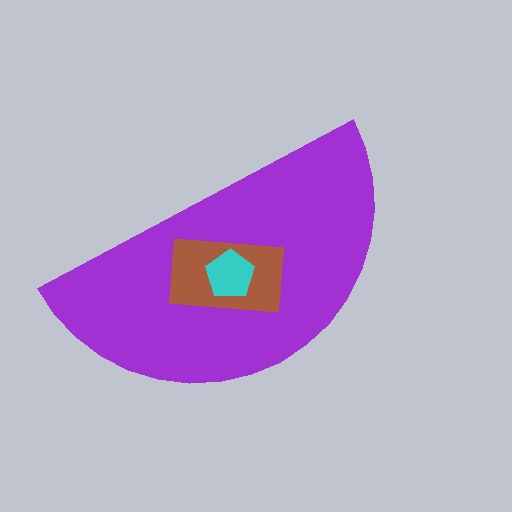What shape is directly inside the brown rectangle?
The cyan pentagon.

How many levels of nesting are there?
3.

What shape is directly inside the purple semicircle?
The brown rectangle.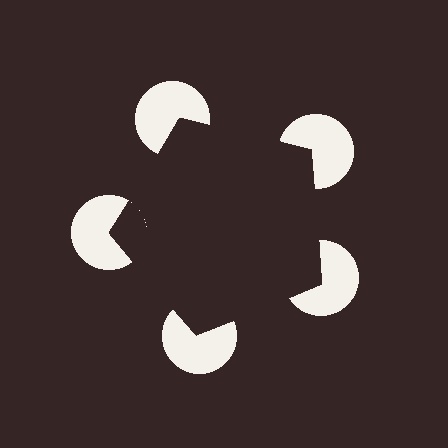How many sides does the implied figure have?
5 sides.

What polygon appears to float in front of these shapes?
An illusory pentagon — its edges are inferred from the aligned wedge cuts in the pac-man discs, not physically drawn.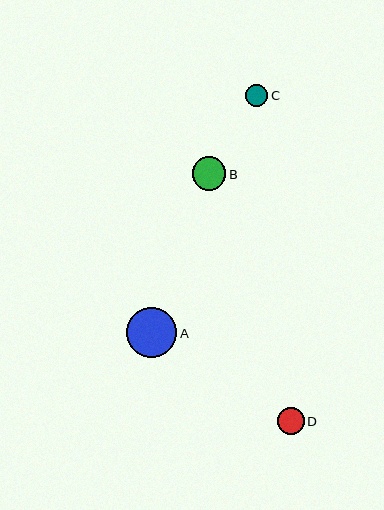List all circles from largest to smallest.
From largest to smallest: A, B, D, C.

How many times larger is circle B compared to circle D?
Circle B is approximately 1.2 times the size of circle D.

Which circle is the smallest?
Circle C is the smallest with a size of approximately 22 pixels.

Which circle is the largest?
Circle A is the largest with a size of approximately 50 pixels.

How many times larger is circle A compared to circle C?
Circle A is approximately 2.3 times the size of circle C.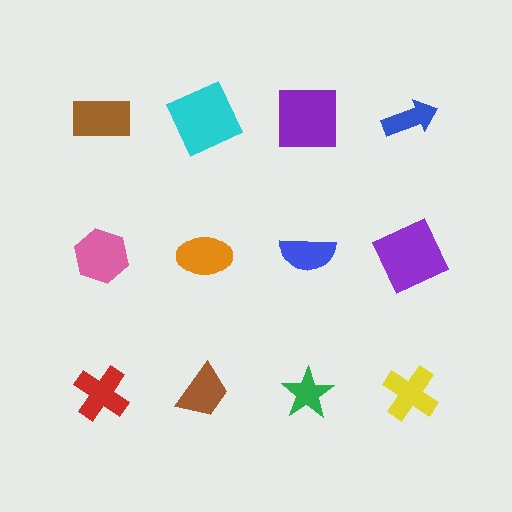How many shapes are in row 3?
4 shapes.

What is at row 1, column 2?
A cyan square.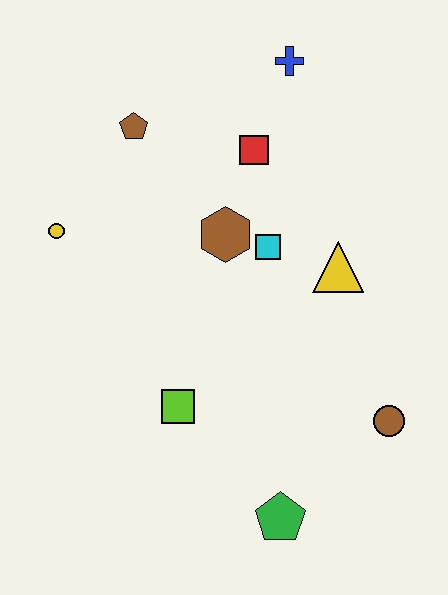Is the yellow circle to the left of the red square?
Yes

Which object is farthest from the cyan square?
The green pentagon is farthest from the cyan square.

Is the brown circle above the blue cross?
No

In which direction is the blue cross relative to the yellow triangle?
The blue cross is above the yellow triangle.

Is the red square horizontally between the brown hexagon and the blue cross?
Yes